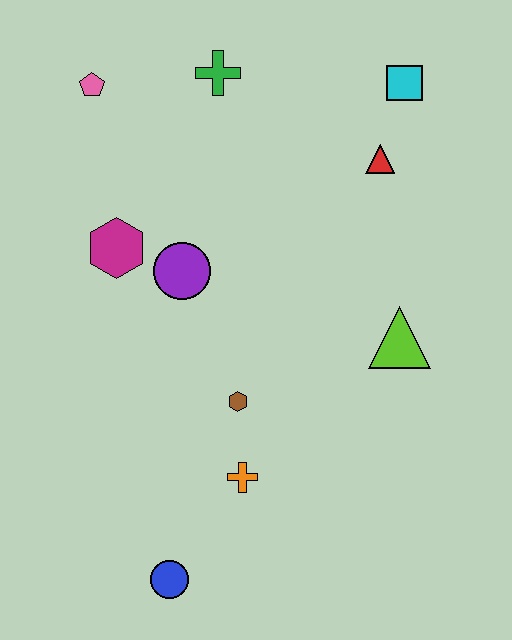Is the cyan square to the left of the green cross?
No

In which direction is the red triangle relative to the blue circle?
The red triangle is above the blue circle.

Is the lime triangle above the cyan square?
No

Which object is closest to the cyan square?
The red triangle is closest to the cyan square.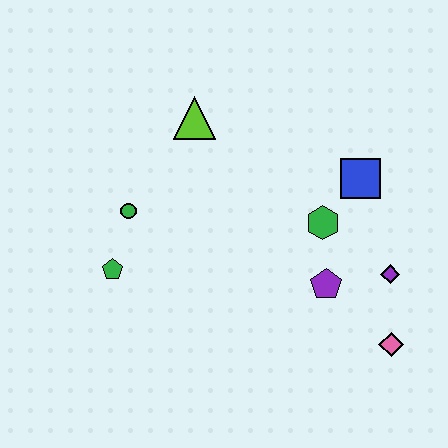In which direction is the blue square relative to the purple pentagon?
The blue square is above the purple pentagon.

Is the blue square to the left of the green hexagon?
No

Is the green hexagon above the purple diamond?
Yes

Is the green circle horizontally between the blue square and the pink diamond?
No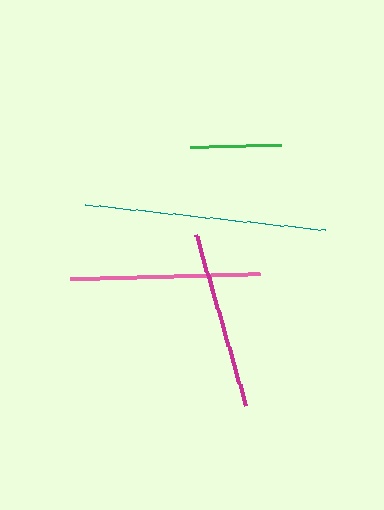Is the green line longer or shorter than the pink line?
The pink line is longer than the green line.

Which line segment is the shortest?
The green line is the shortest at approximately 90 pixels.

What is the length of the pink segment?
The pink segment is approximately 189 pixels long.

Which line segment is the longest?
The teal line is the longest at approximately 242 pixels.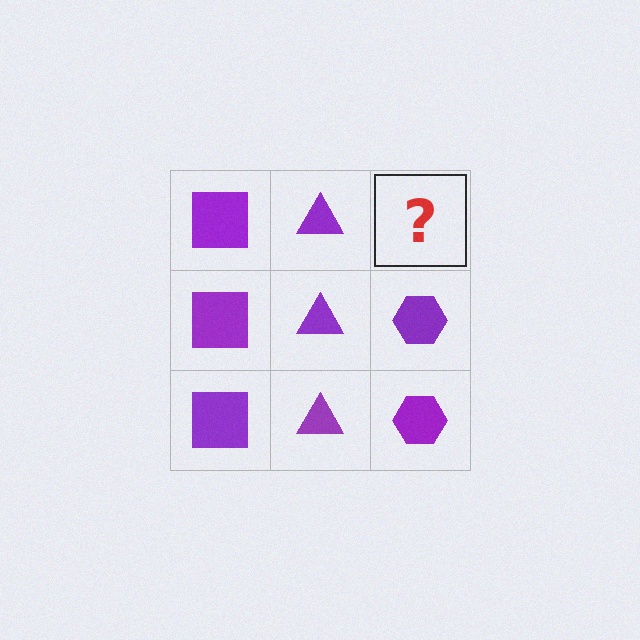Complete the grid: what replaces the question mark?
The question mark should be replaced with a purple hexagon.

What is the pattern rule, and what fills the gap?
The rule is that each column has a consistent shape. The gap should be filled with a purple hexagon.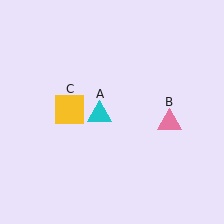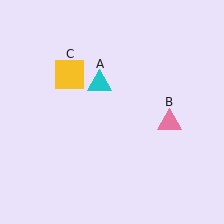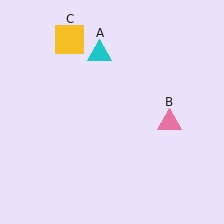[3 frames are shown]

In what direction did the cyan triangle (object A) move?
The cyan triangle (object A) moved up.